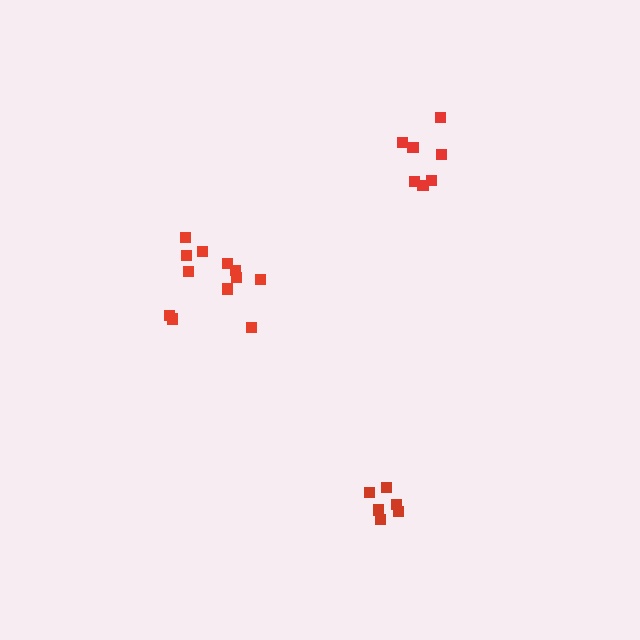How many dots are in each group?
Group 1: 7 dots, Group 2: 12 dots, Group 3: 6 dots (25 total).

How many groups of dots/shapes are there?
There are 3 groups.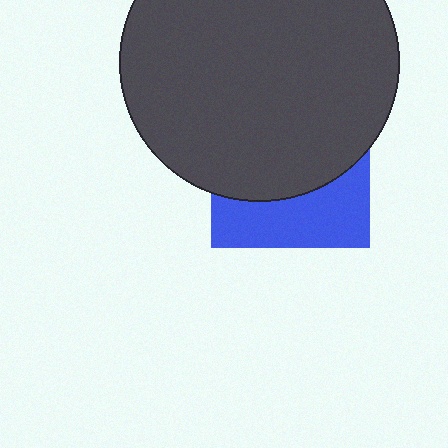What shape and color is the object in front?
The object in front is a dark gray circle.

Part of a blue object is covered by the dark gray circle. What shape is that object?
It is a square.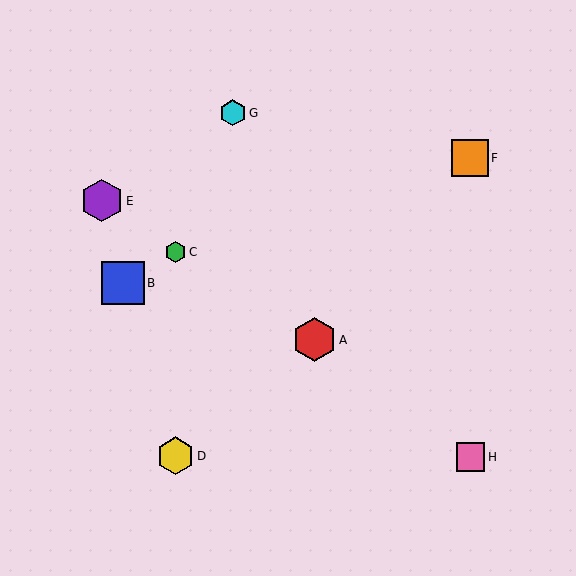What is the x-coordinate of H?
Object H is at x≈471.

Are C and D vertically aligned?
Yes, both are at x≈175.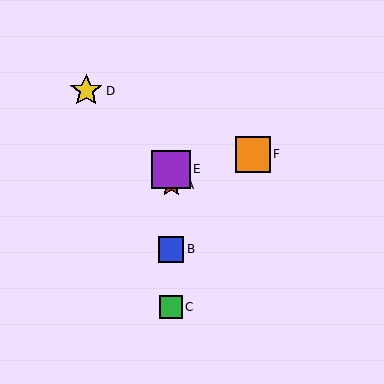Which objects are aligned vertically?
Objects A, B, C, E are aligned vertically.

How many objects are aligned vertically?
4 objects (A, B, C, E) are aligned vertically.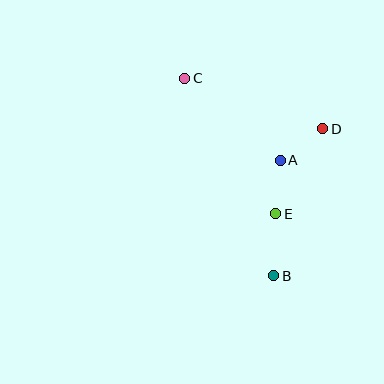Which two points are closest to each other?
Points A and D are closest to each other.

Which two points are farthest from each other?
Points B and C are farthest from each other.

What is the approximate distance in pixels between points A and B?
The distance between A and B is approximately 116 pixels.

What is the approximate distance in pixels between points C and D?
The distance between C and D is approximately 147 pixels.